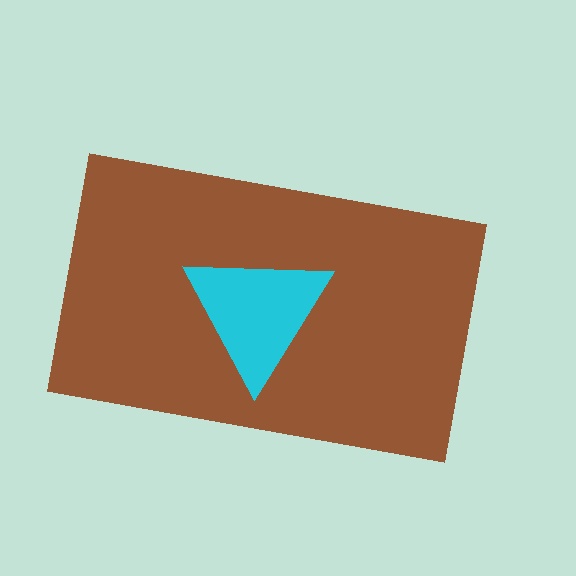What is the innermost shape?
The cyan triangle.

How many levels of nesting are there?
2.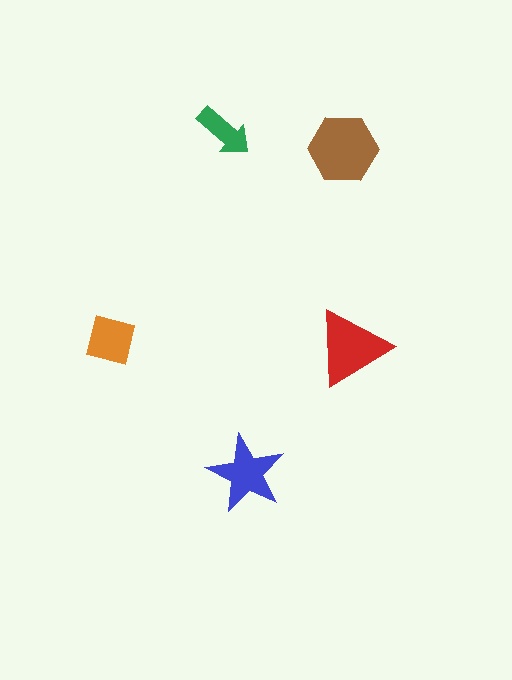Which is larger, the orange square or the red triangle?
The red triangle.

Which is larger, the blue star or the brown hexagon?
The brown hexagon.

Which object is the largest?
The brown hexagon.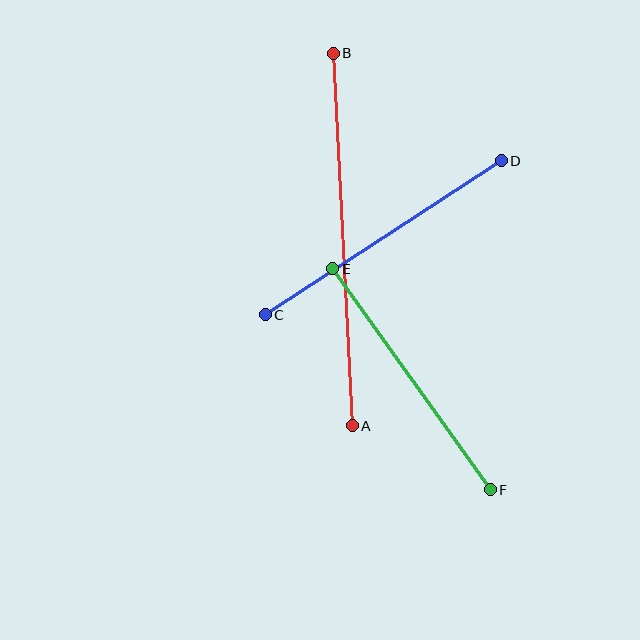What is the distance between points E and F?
The distance is approximately 271 pixels.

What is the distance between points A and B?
The distance is approximately 373 pixels.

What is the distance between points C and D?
The distance is approximately 282 pixels.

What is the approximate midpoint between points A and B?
The midpoint is at approximately (343, 239) pixels.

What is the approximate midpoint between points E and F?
The midpoint is at approximately (412, 379) pixels.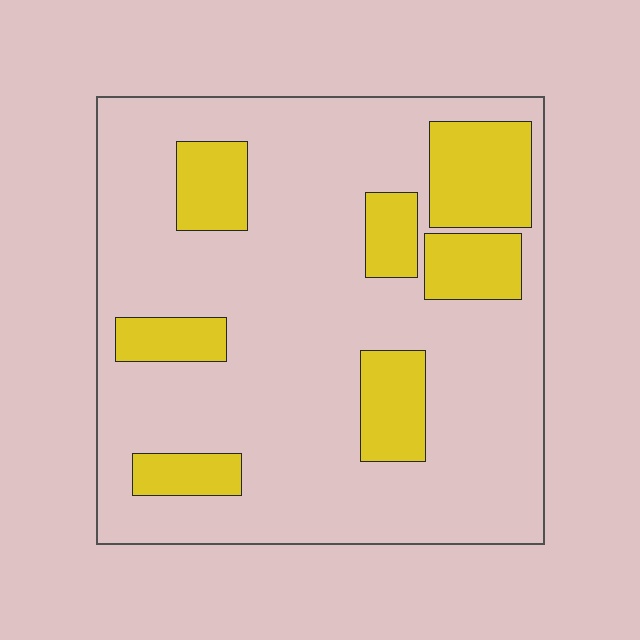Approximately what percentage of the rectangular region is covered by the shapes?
Approximately 25%.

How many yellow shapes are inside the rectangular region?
7.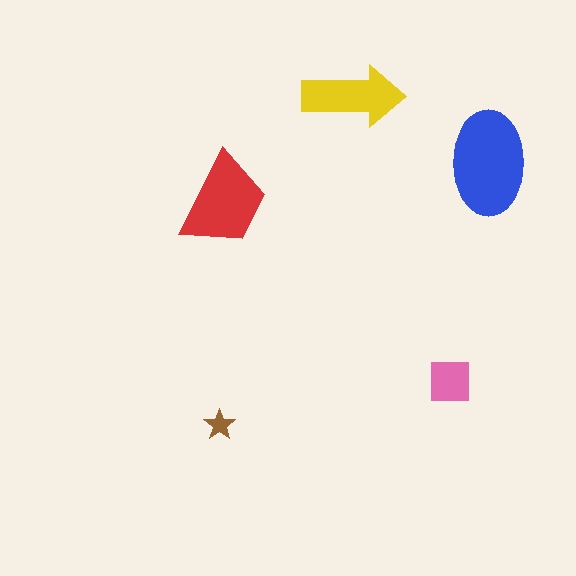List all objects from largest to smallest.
The blue ellipse, the red trapezoid, the yellow arrow, the pink square, the brown star.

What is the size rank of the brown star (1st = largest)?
5th.